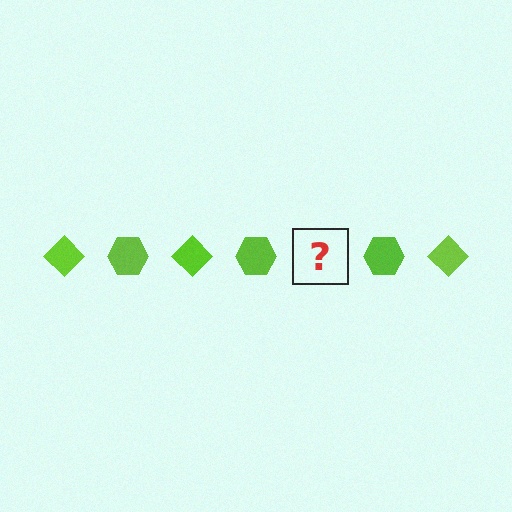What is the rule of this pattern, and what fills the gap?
The rule is that the pattern cycles through diamond, hexagon shapes in lime. The gap should be filled with a lime diamond.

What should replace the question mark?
The question mark should be replaced with a lime diamond.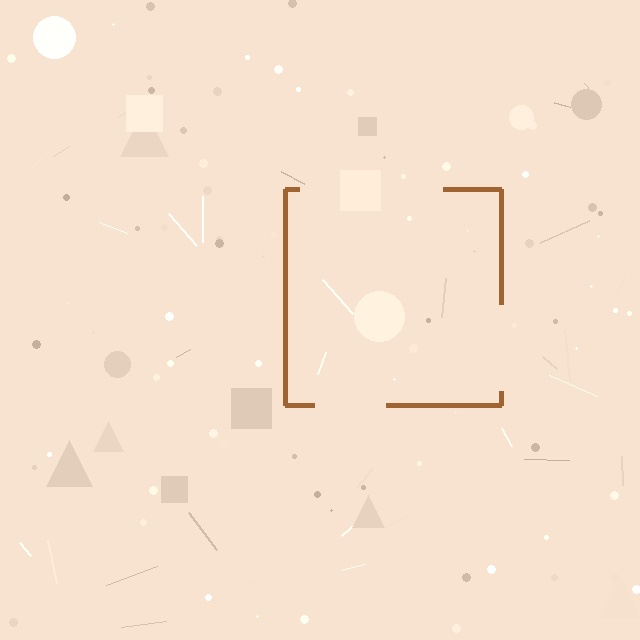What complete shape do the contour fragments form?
The contour fragments form a square.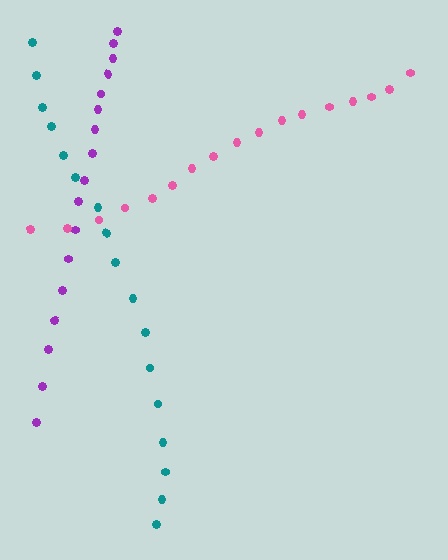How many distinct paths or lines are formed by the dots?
There are 3 distinct paths.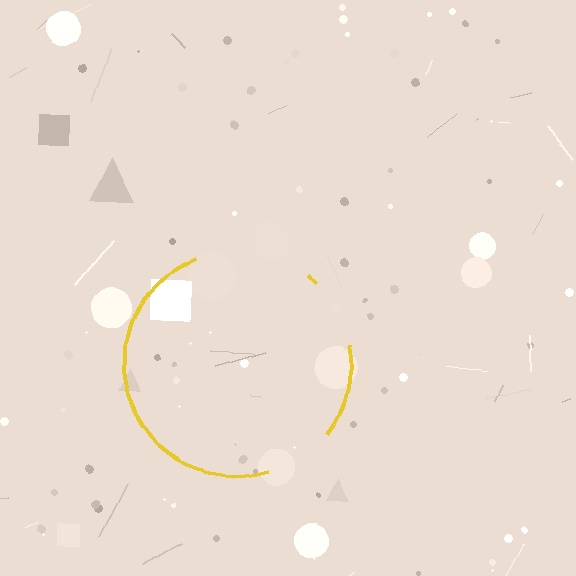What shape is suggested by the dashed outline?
The dashed outline suggests a circle.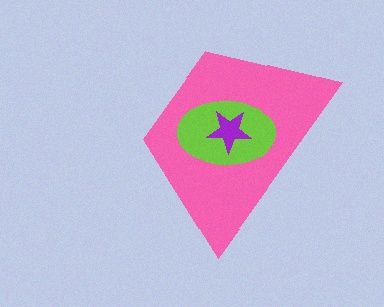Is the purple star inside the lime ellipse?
Yes.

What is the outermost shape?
The pink trapezoid.